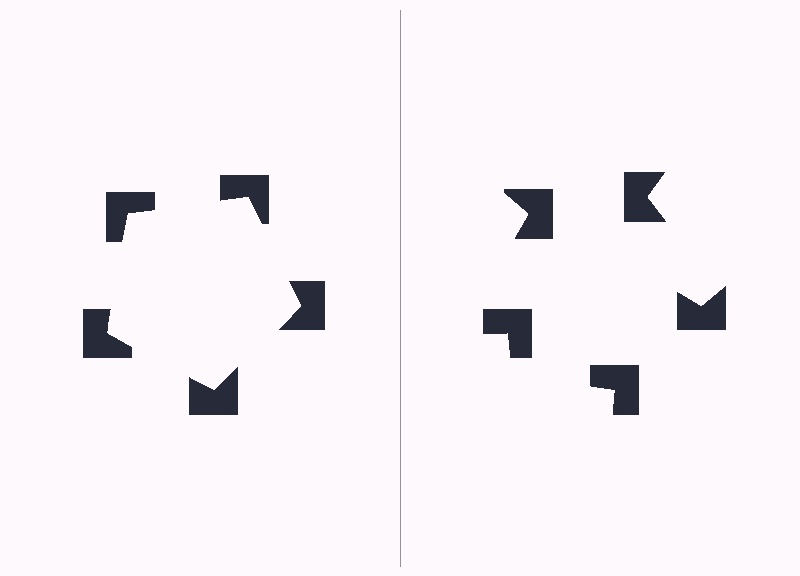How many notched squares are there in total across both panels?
10 — 5 on each side.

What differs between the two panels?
The notched squares are positioned identically on both sides; only the wedge orientations differ. On the left they align to a pentagon; on the right they are misaligned.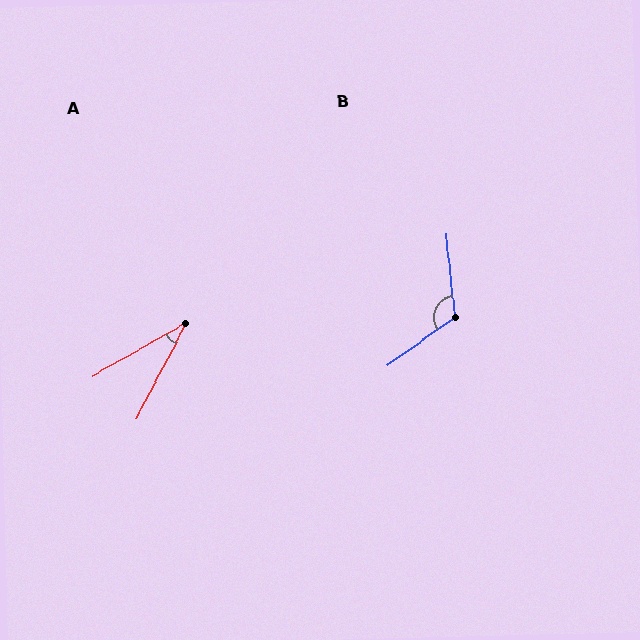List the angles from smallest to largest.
A (32°), B (120°).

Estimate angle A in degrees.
Approximately 32 degrees.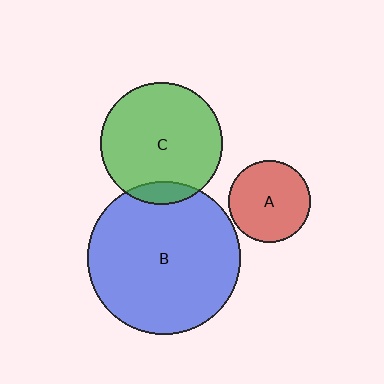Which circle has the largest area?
Circle B (blue).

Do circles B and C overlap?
Yes.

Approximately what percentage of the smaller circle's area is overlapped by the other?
Approximately 10%.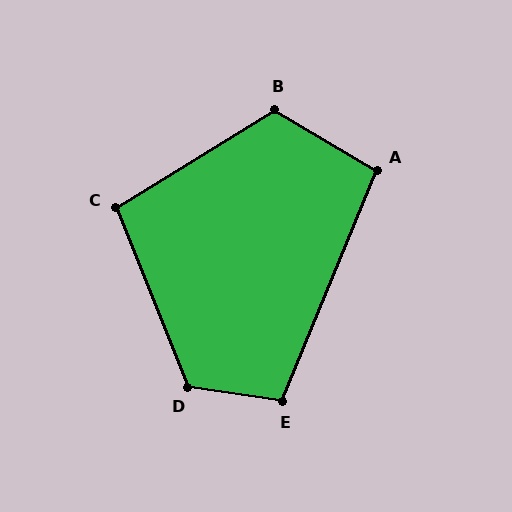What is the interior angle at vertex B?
Approximately 117 degrees (obtuse).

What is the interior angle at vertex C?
Approximately 100 degrees (obtuse).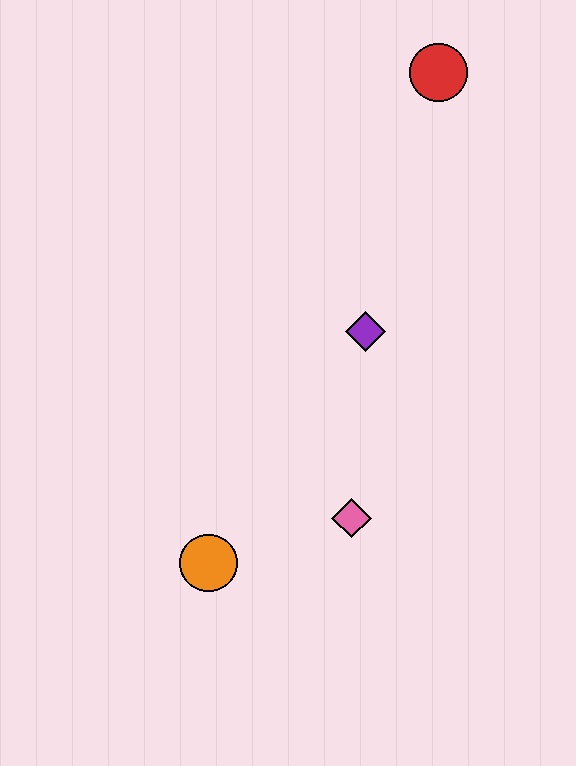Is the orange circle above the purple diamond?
No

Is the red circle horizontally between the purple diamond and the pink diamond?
No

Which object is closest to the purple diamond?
The pink diamond is closest to the purple diamond.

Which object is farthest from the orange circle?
The red circle is farthest from the orange circle.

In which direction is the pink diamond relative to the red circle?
The pink diamond is below the red circle.